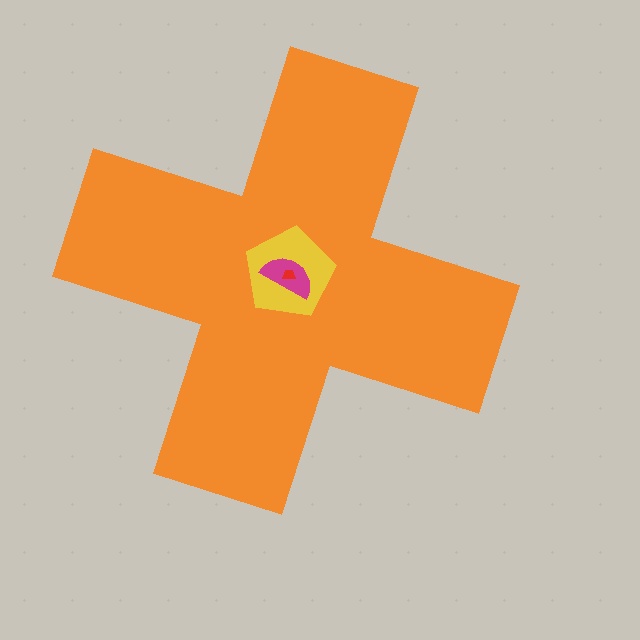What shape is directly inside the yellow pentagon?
The magenta semicircle.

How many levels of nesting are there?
4.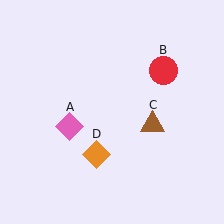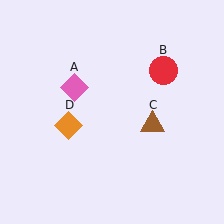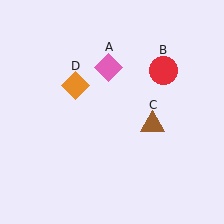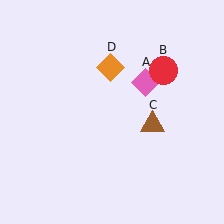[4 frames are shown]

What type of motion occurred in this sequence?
The pink diamond (object A), orange diamond (object D) rotated clockwise around the center of the scene.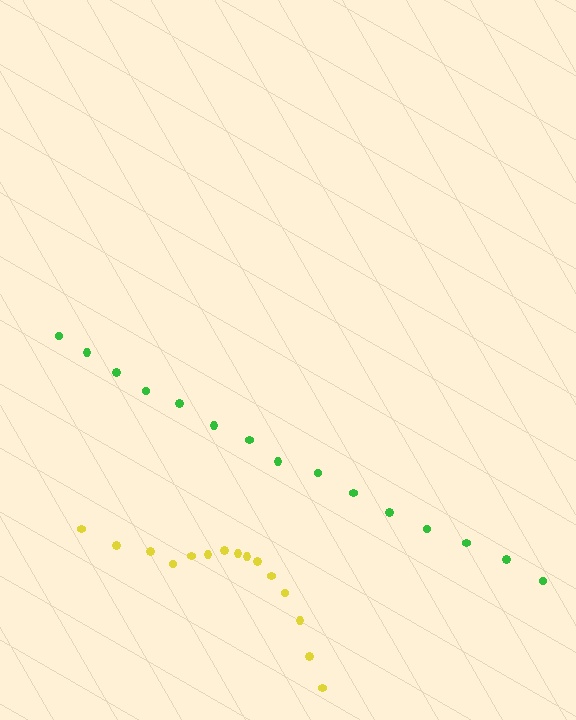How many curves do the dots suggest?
There are 2 distinct paths.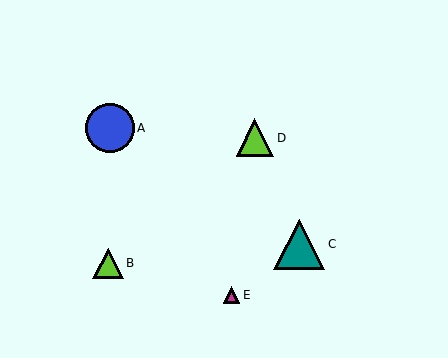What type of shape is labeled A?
Shape A is a blue circle.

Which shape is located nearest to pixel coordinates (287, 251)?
The teal triangle (labeled C) at (299, 244) is nearest to that location.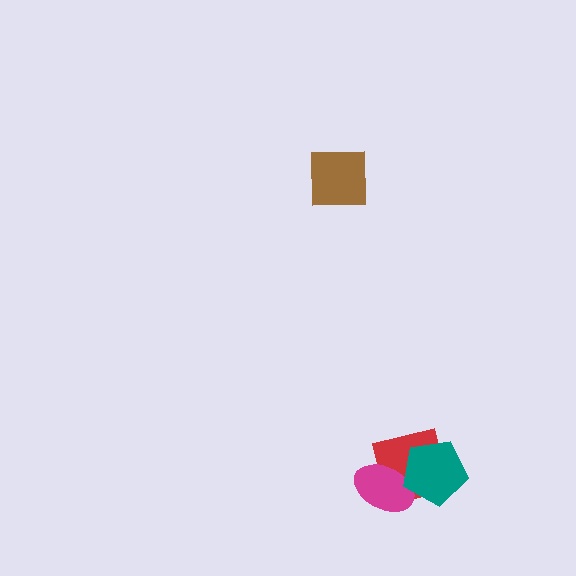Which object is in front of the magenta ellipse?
The teal pentagon is in front of the magenta ellipse.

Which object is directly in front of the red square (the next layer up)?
The magenta ellipse is directly in front of the red square.